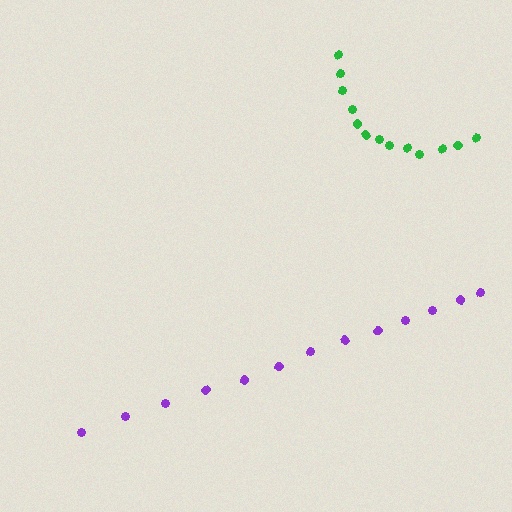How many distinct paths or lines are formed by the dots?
There are 2 distinct paths.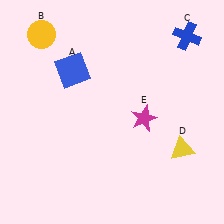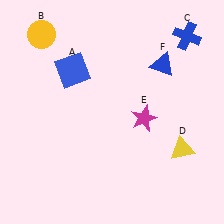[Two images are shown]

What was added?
A blue triangle (F) was added in Image 2.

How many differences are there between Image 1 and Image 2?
There is 1 difference between the two images.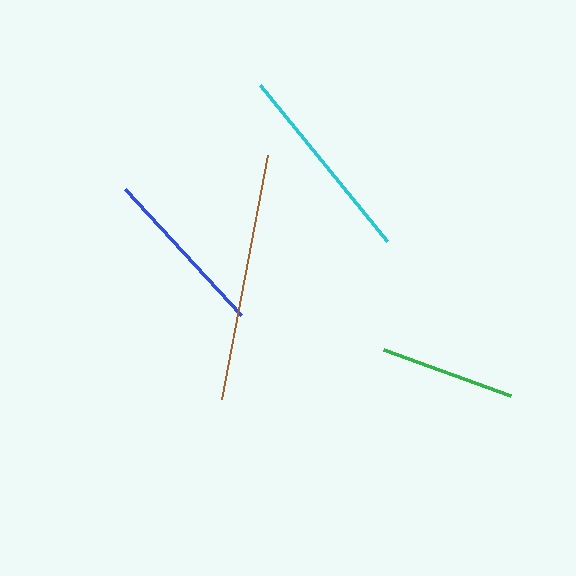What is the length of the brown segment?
The brown segment is approximately 248 pixels long.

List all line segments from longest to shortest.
From longest to shortest: brown, cyan, blue, green.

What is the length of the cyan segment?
The cyan segment is approximately 201 pixels long.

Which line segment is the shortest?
The green line is the shortest at approximately 135 pixels.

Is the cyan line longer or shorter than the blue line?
The cyan line is longer than the blue line.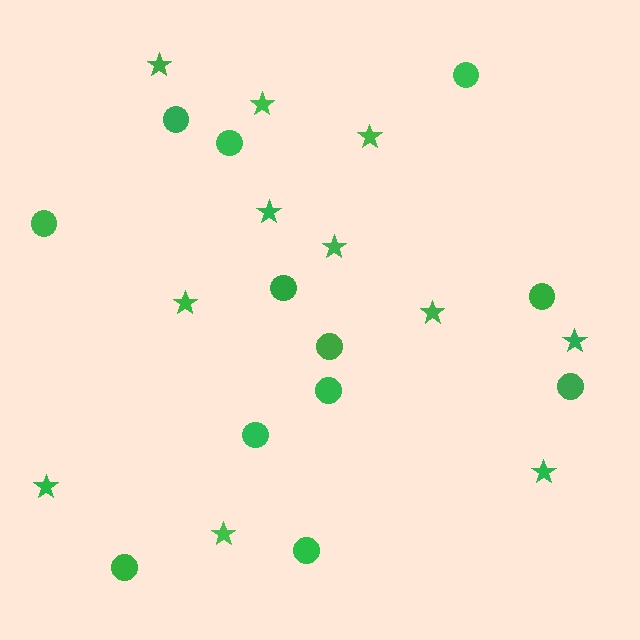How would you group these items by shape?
There are 2 groups: one group of stars (11) and one group of circles (12).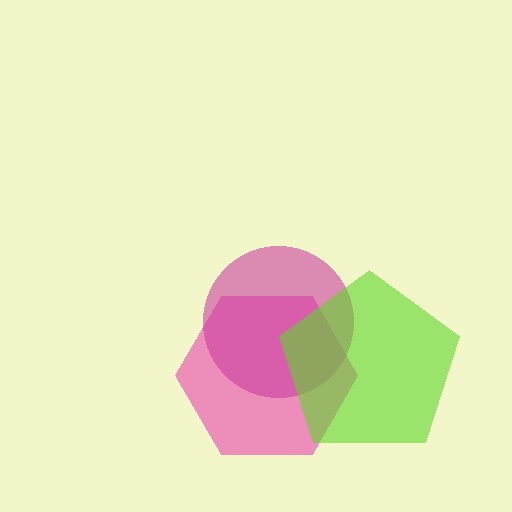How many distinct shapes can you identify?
There are 3 distinct shapes: a pink hexagon, a magenta circle, a lime pentagon.